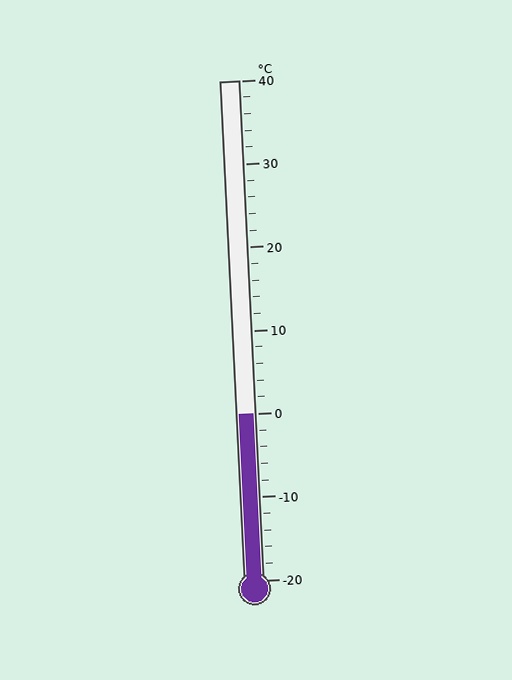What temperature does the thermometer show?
The thermometer shows approximately 0°C.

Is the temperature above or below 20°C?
The temperature is below 20°C.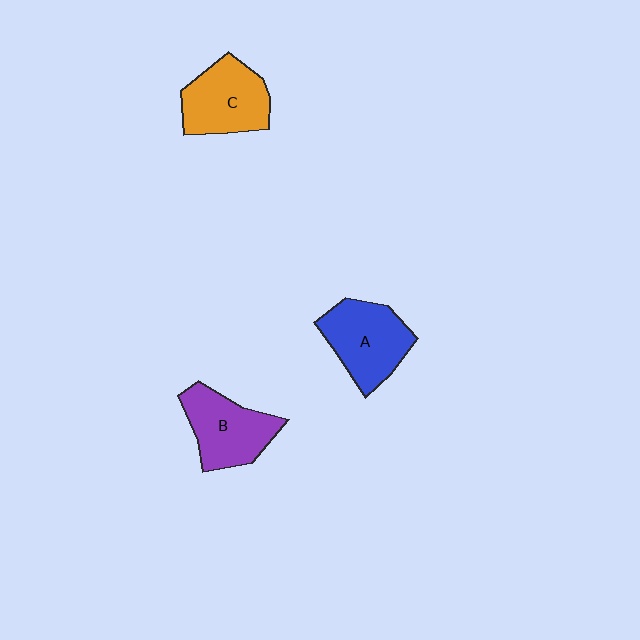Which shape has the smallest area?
Shape B (purple).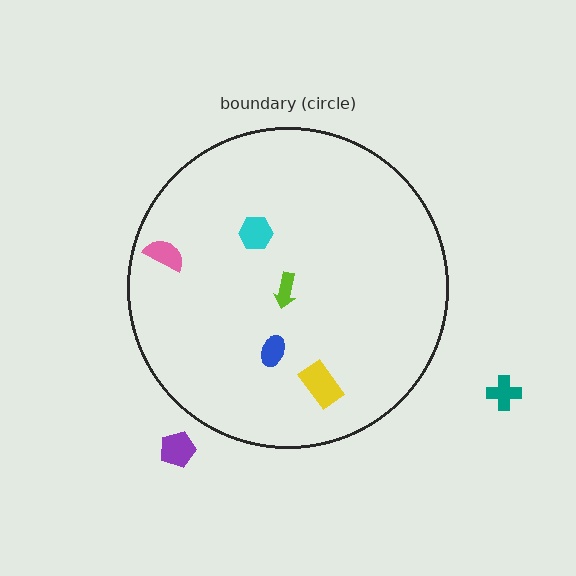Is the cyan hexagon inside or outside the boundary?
Inside.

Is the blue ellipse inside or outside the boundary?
Inside.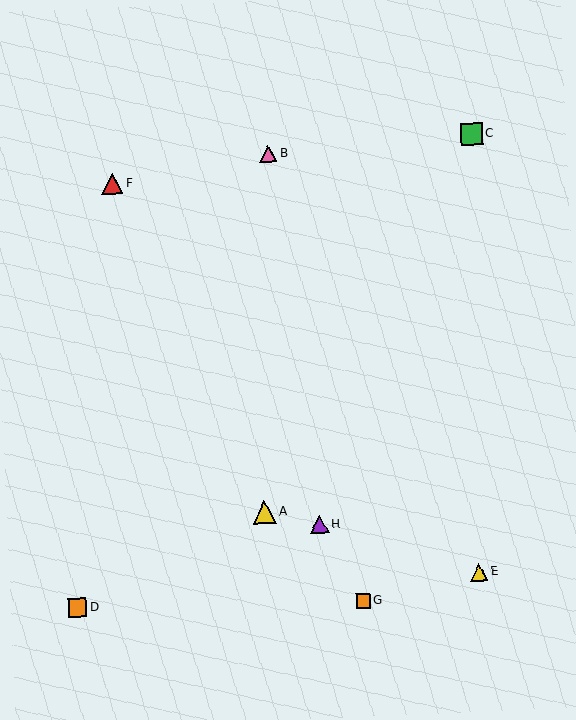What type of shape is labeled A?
Shape A is a yellow triangle.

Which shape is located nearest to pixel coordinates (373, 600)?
The orange square (labeled G) at (363, 601) is nearest to that location.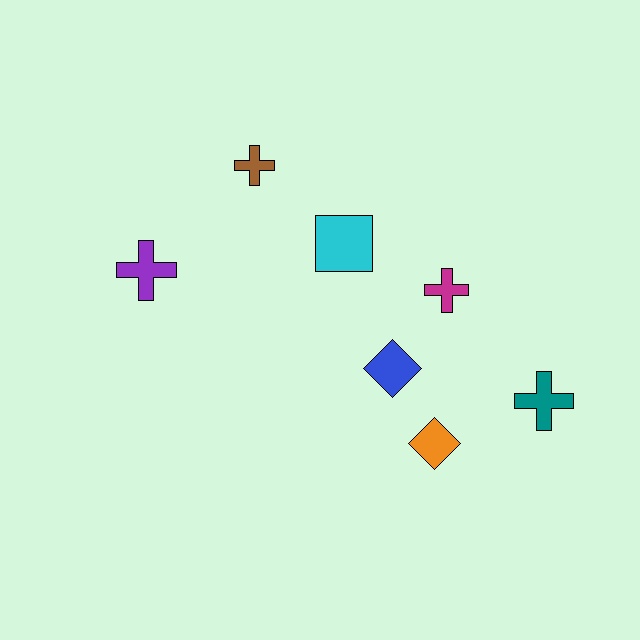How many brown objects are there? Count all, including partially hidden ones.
There is 1 brown object.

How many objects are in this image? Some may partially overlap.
There are 7 objects.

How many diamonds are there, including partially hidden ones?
There are 2 diamonds.